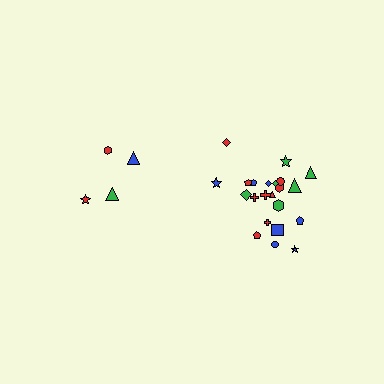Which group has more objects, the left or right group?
The right group.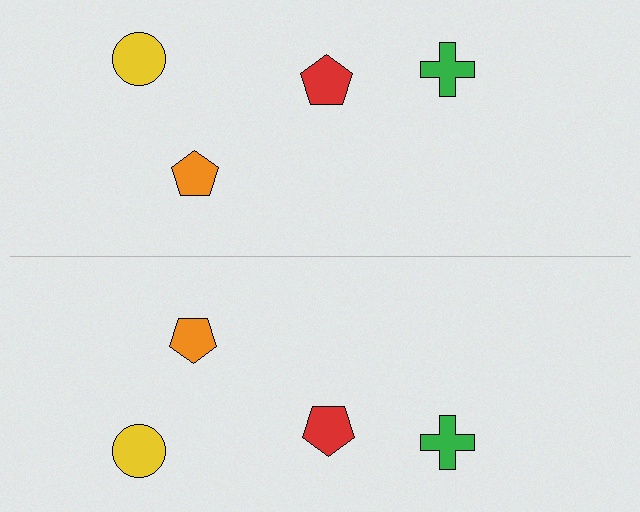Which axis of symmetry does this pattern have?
The pattern has a horizontal axis of symmetry running through the center of the image.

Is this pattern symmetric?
Yes, this pattern has bilateral (reflection) symmetry.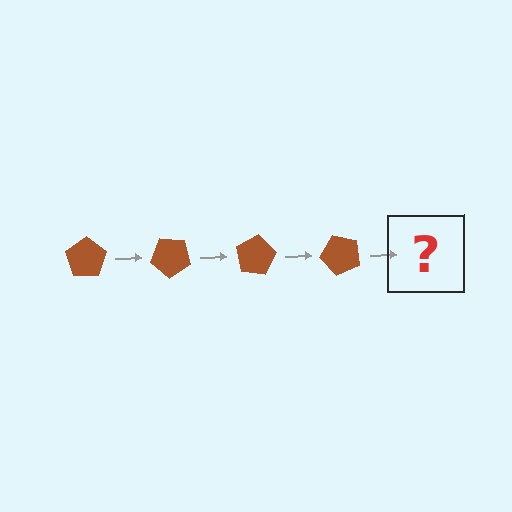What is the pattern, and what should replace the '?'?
The pattern is that the pentagon rotates 40 degrees each step. The '?' should be a brown pentagon rotated 160 degrees.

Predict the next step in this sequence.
The next step is a brown pentagon rotated 160 degrees.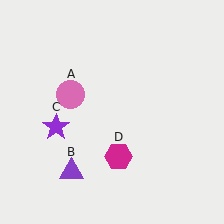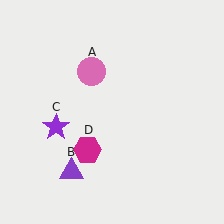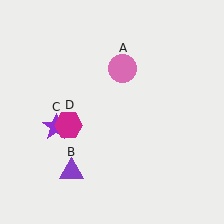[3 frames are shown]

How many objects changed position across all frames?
2 objects changed position: pink circle (object A), magenta hexagon (object D).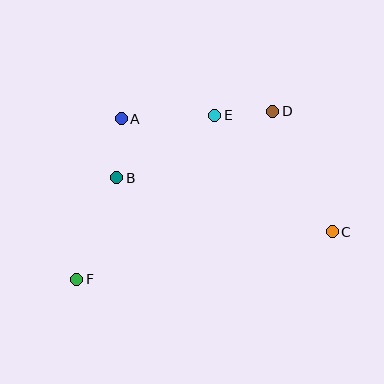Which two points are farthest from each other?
Points C and F are farthest from each other.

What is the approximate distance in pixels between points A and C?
The distance between A and C is approximately 239 pixels.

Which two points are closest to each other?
Points D and E are closest to each other.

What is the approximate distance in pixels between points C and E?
The distance between C and E is approximately 165 pixels.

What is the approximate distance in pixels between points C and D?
The distance between C and D is approximately 134 pixels.